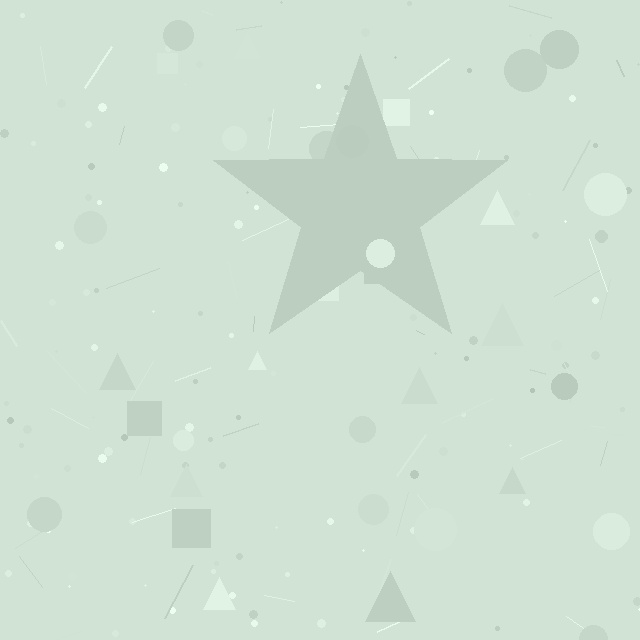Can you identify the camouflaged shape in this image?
The camouflaged shape is a star.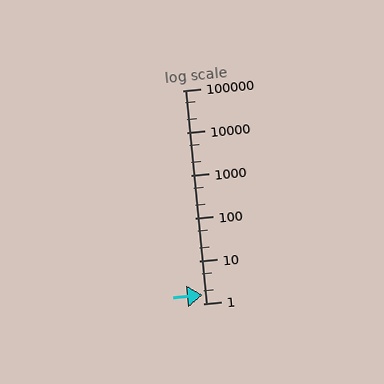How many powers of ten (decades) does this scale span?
The scale spans 5 decades, from 1 to 100000.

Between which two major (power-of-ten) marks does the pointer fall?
The pointer is between 1 and 10.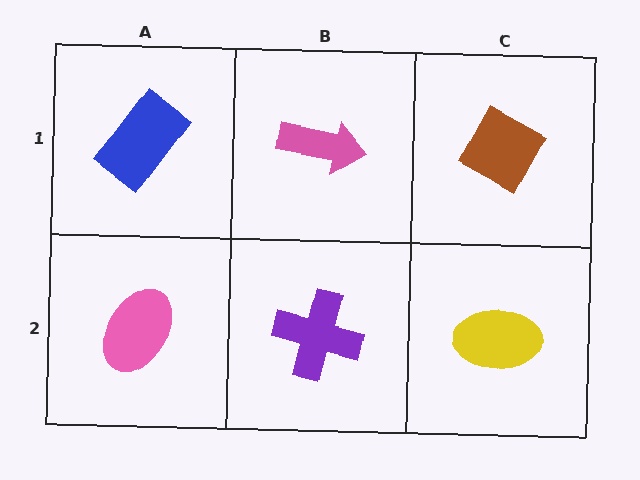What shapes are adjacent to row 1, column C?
A yellow ellipse (row 2, column C), a pink arrow (row 1, column B).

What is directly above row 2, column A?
A blue rectangle.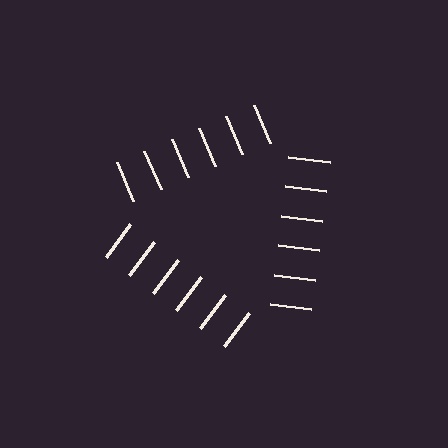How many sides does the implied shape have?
3 sides — the line-ends trace a triangle.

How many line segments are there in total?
18 — 6 along each of the 3 edges.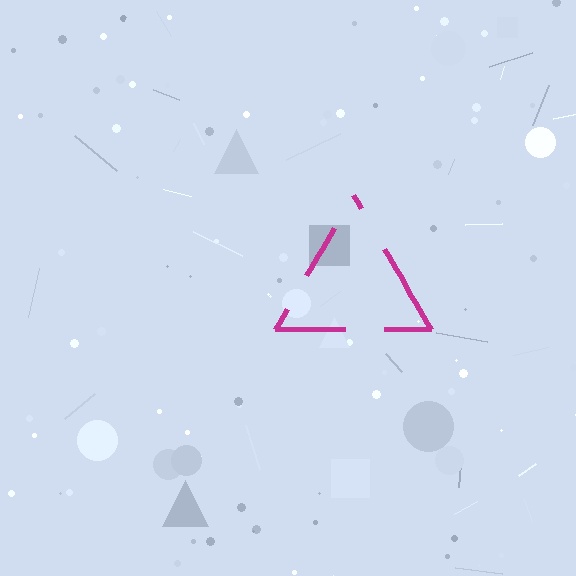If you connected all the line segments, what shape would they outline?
They would outline a triangle.